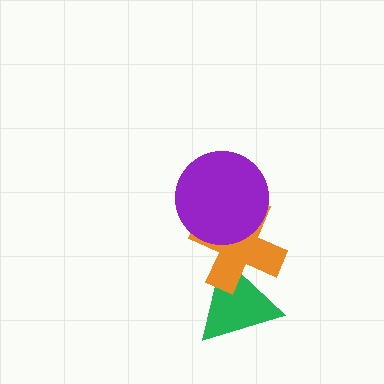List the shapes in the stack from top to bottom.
From top to bottom: the purple circle, the orange cross, the green triangle.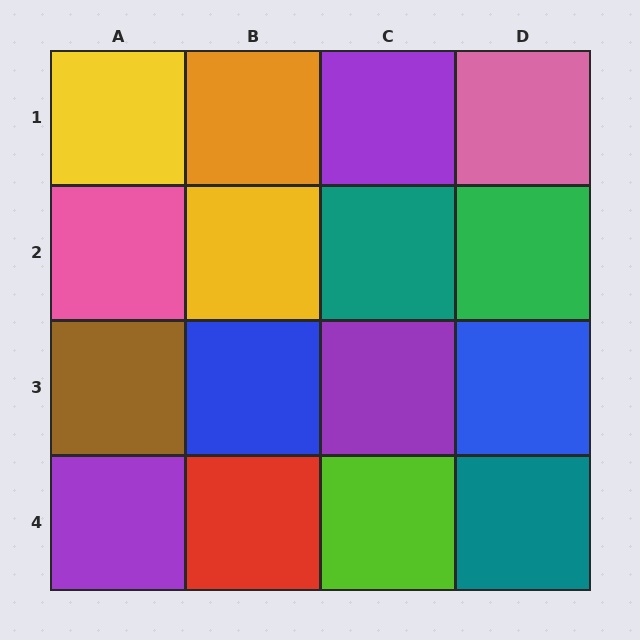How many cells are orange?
1 cell is orange.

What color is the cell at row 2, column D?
Green.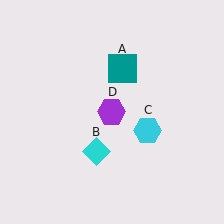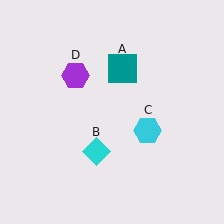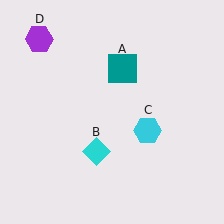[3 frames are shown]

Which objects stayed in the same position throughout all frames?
Teal square (object A) and cyan diamond (object B) and cyan hexagon (object C) remained stationary.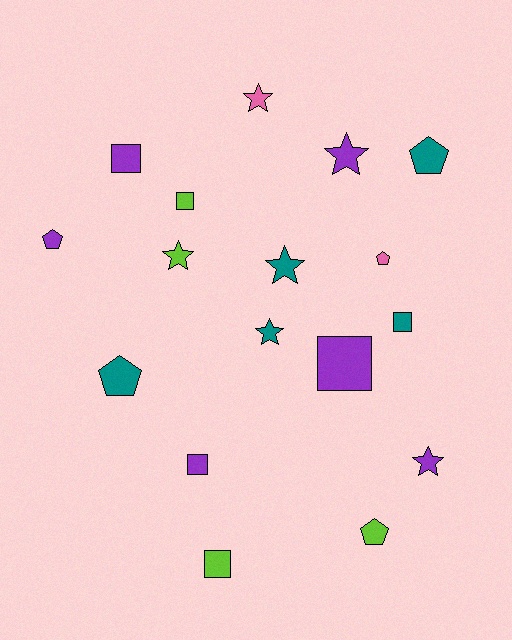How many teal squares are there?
There is 1 teal square.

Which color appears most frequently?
Purple, with 6 objects.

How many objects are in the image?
There are 17 objects.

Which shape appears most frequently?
Star, with 6 objects.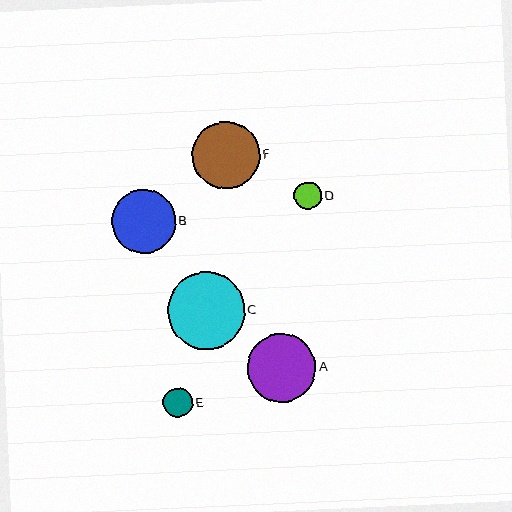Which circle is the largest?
Circle C is the largest with a size of approximately 77 pixels.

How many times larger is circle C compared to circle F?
Circle C is approximately 1.1 times the size of circle F.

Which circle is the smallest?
Circle D is the smallest with a size of approximately 28 pixels.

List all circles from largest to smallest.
From largest to smallest: C, A, F, B, E, D.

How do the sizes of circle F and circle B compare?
Circle F and circle B are approximately the same size.